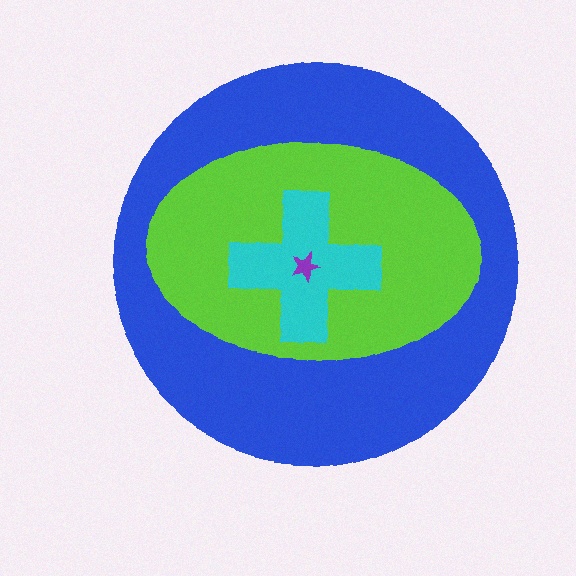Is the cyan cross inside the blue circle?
Yes.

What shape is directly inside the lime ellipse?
The cyan cross.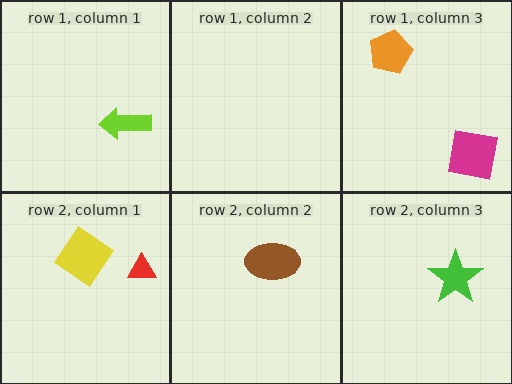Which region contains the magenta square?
The row 1, column 3 region.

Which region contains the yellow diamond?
The row 2, column 1 region.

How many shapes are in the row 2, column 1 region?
2.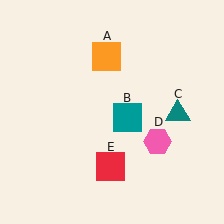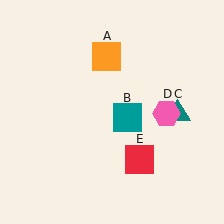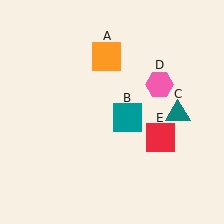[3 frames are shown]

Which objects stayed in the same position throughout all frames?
Orange square (object A) and teal square (object B) and teal triangle (object C) remained stationary.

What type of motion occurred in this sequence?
The pink hexagon (object D), red square (object E) rotated counterclockwise around the center of the scene.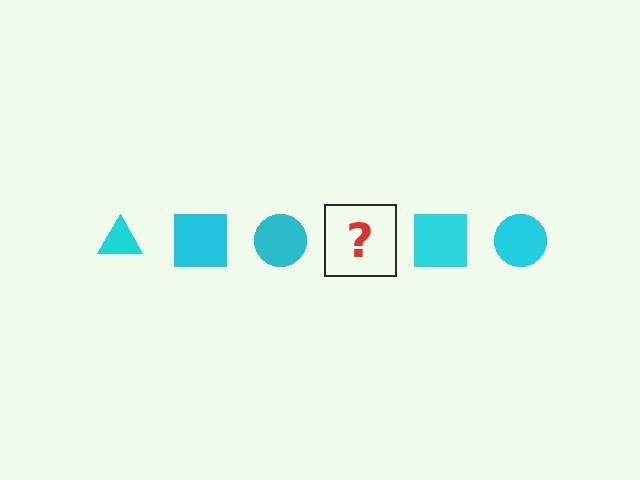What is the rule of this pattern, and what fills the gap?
The rule is that the pattern cycles through triangle, square, circle shapes in cyan. The gap should be filled with a cyan triangle.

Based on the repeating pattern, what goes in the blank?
The blank should be a cyan triangle.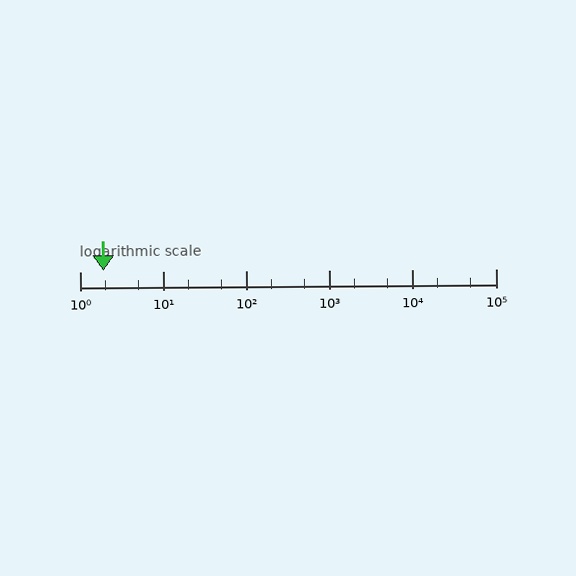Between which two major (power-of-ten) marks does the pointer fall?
The pointer is between 1 and 10.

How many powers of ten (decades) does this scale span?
The scale spans 5 decades, from 1 to 100000.